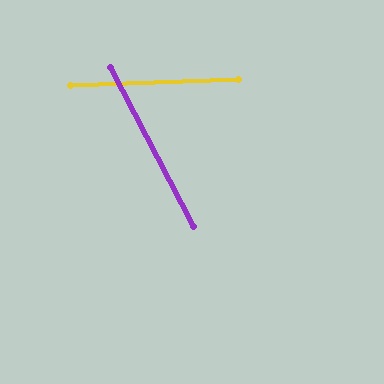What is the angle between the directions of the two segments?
Approximately 64 degrees.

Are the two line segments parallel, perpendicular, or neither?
Neither parallel nor perpendicular — they differ by about 64°.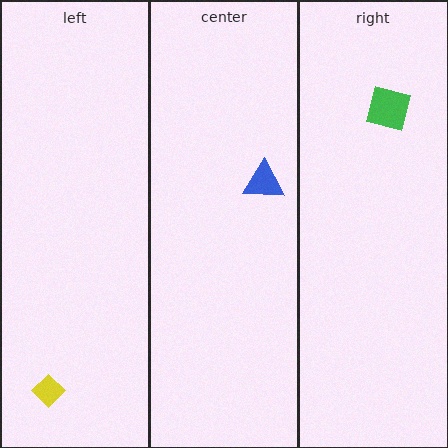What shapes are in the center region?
The blue triangle.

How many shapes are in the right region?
1.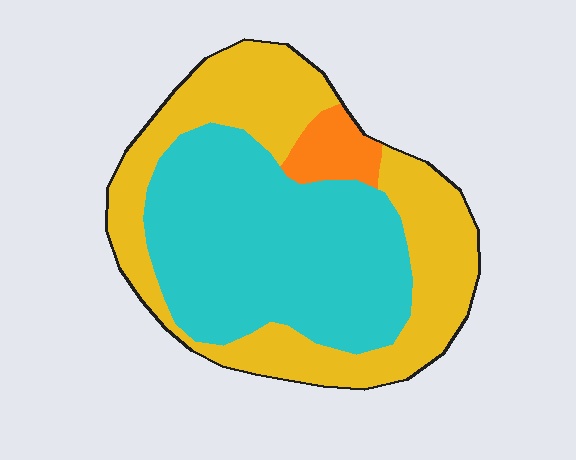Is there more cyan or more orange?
Cyan.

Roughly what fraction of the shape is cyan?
Cyan takes up about one half (1/2) of the shape.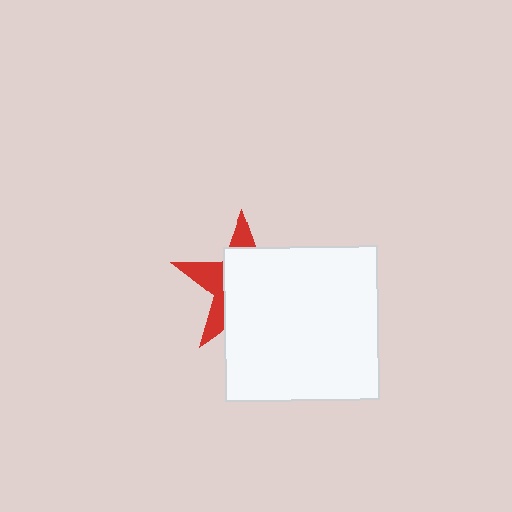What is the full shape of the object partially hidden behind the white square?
The partially hidden object is a red star.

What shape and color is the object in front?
The object in front is a white square.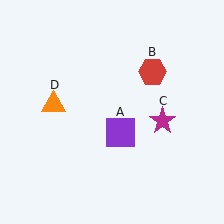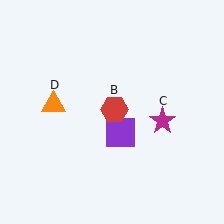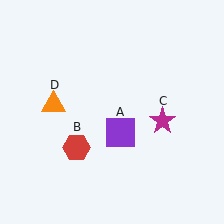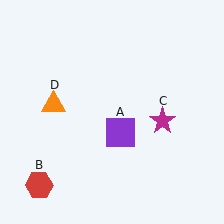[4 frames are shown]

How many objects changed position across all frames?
1 object changed position: red hexagon (object B).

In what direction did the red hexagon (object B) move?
The red hexagon (object B) moved down and to the left.